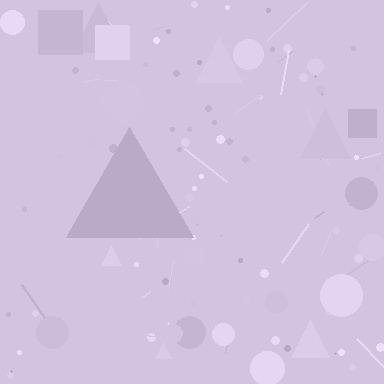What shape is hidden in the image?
A triangle is hidden in the image.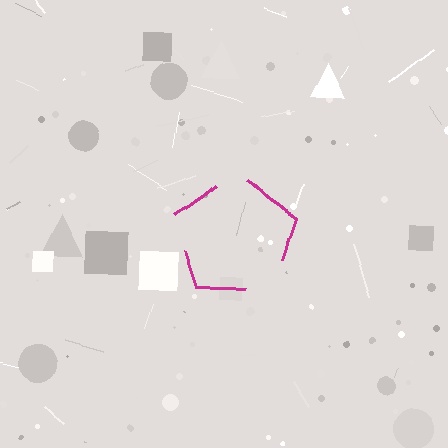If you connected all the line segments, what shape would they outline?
They would outline a pentagon.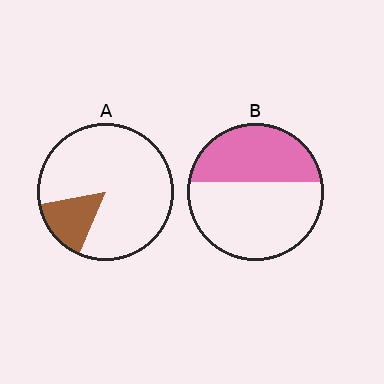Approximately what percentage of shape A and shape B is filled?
A is approximately 15% and B is approximately 40%.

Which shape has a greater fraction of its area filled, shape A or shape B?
Shape B.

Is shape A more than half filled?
No.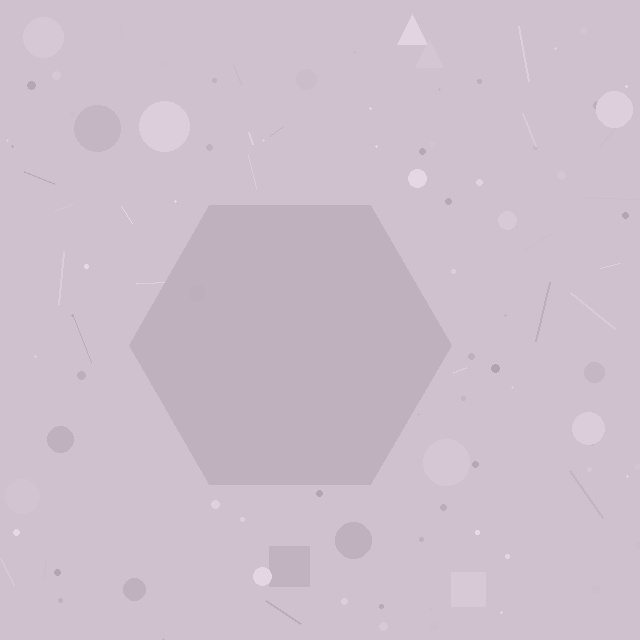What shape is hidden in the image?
A hexagon is hidden in the image.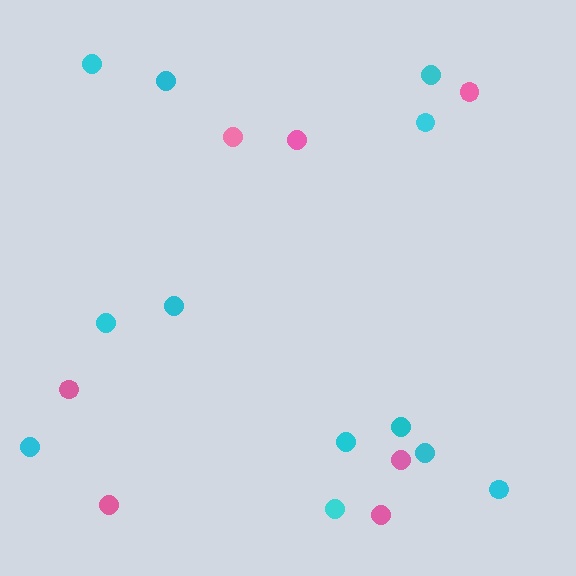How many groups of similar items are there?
There are 2 groups: one group of pink circles (7) and one group of cyan circles (12).